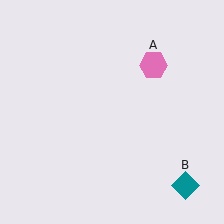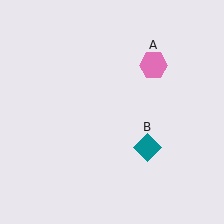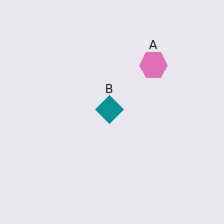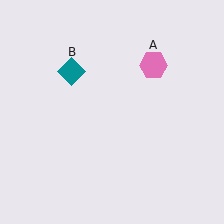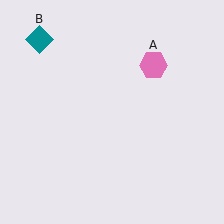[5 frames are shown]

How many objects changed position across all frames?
1 object changed position: teal diamond (object B).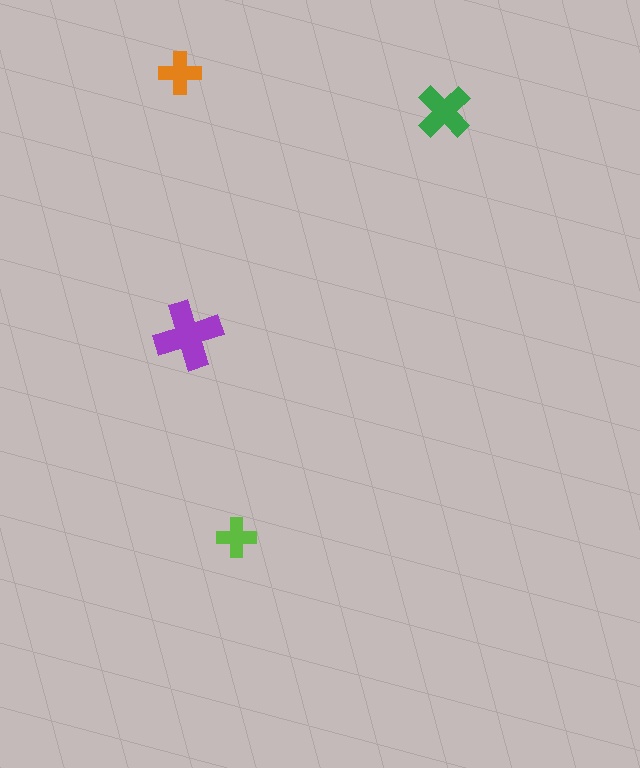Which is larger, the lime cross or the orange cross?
The orange one.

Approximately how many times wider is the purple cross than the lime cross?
About 1.5 times wider.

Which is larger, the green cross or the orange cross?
The green one.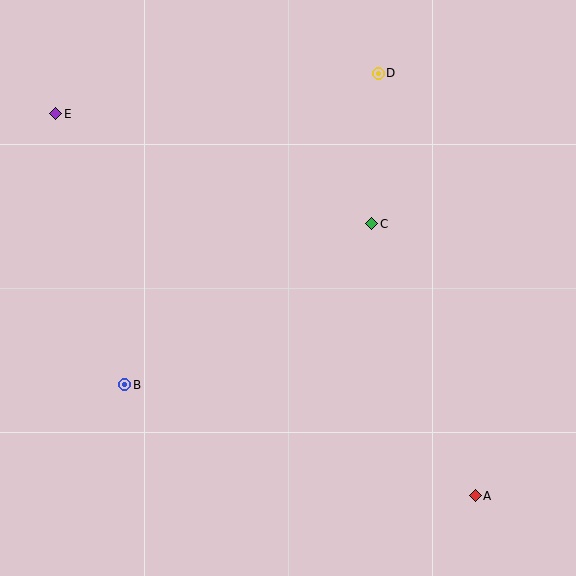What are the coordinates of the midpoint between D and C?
The midpoint between D and C is at (375, 148).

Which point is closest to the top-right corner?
Point D is closest to the top-right corner.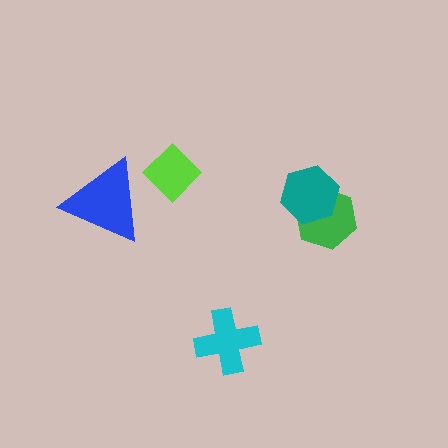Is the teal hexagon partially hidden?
No, no other shape covers it.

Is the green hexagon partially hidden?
Yes, it is partially covered by another shape.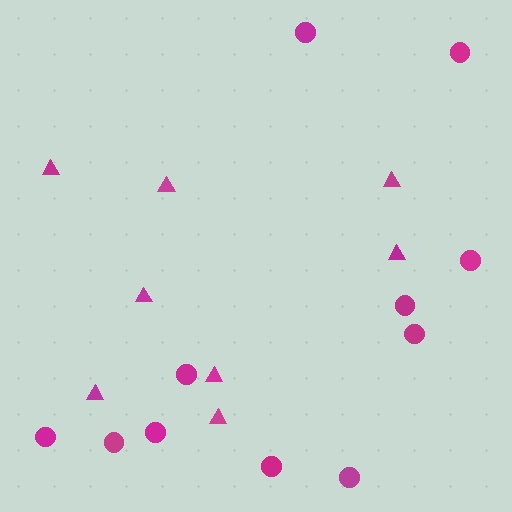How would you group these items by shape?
There are 2 groups: one group of circles (11) and one group of triangles (8).